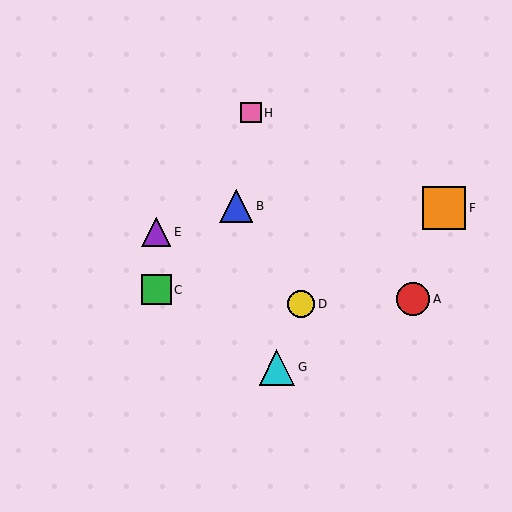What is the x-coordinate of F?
Object F is at x≈444.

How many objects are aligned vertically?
2 objects (C, E) are aligned vertically.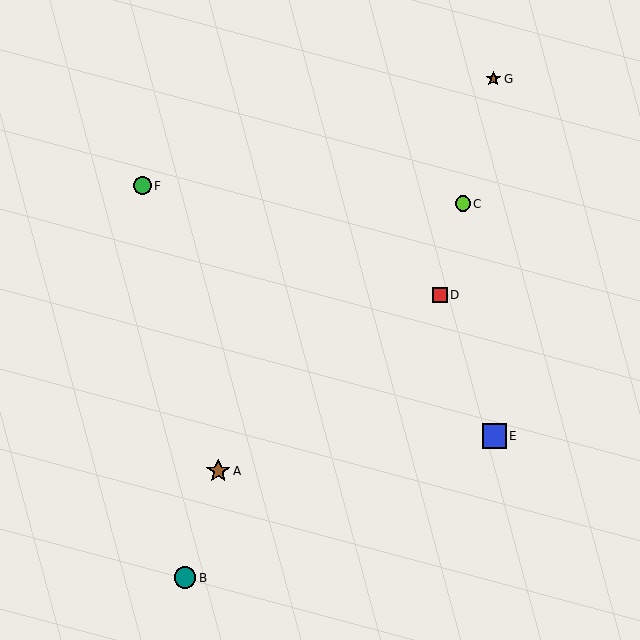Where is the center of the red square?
The center of the red square is at (440, 295).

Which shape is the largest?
The blue square (labeled E) is the largest.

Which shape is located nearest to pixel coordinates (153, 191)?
The green circle (labeled F) at (143, 186) is nearest to that location.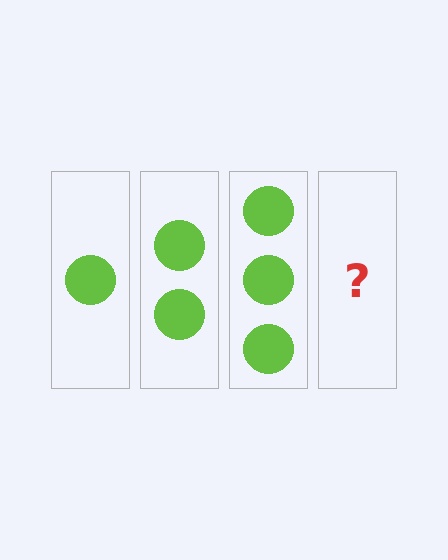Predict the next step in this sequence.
The next step is 4 circles.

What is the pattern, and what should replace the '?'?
The pattern is that each step adds one more circle. The '?' should be 4 circles.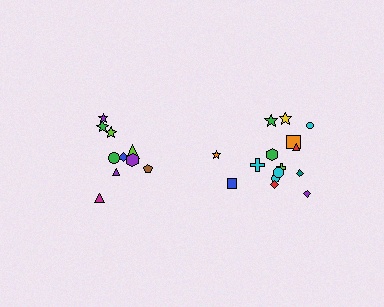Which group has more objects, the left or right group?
The right group.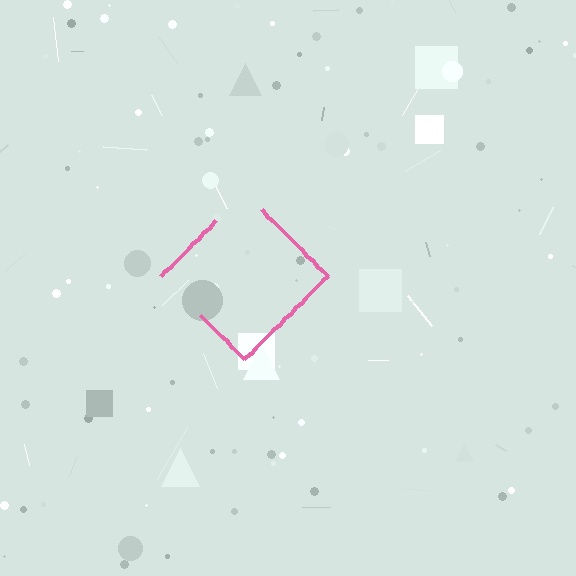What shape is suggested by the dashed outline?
The dashed outline suggests a diamond.